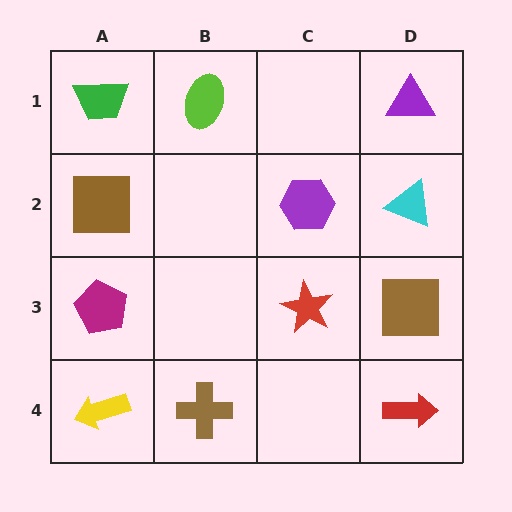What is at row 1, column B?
A lime ellipse.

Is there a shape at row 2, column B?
No, that cell is empty.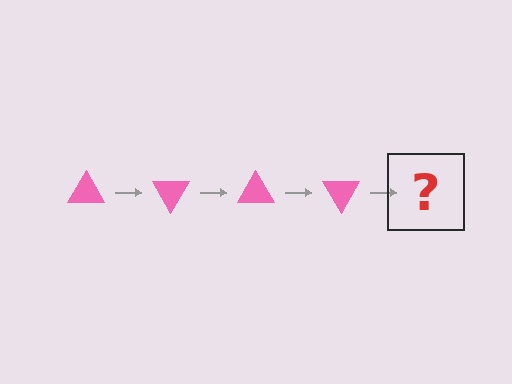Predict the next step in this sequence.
The next step is a pink triangle rotated 240 degrees.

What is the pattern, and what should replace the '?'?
The pattern is that the triangle rotates 60 degrees each step. The '?' should be a pink triangle rotated 240 degrees.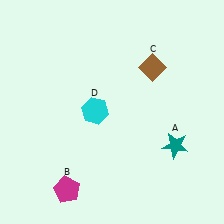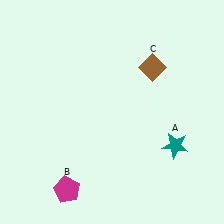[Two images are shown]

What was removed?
The cyan hexagon (D) was removed in Image 2.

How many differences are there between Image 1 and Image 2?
There is 1 difference between the two images.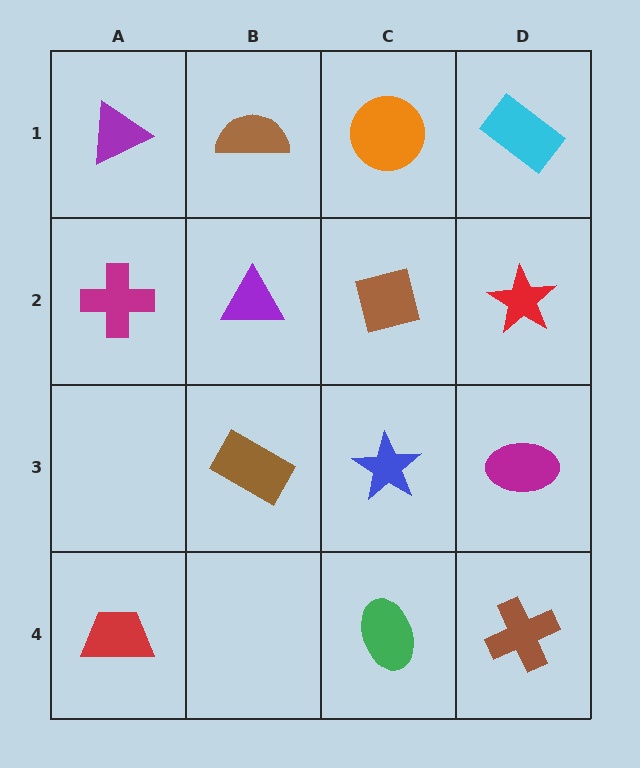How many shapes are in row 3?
3 shapes.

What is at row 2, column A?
A magenta cross.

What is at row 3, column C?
A blue star.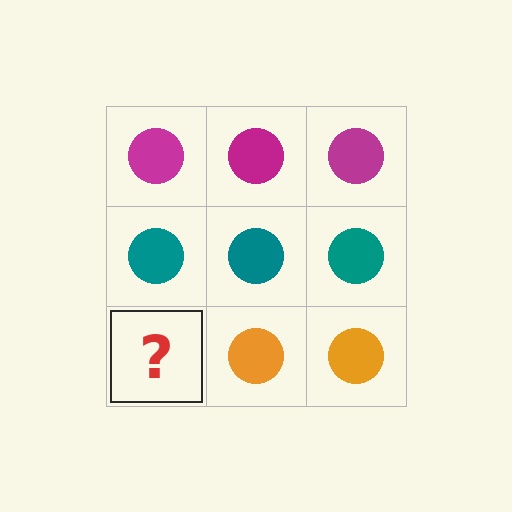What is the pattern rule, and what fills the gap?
The rule is that each row has a consistent color. The gap should be filled with an orange circle.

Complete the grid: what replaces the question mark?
The question mark should be replaced with an orange circle.